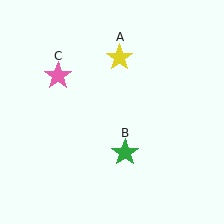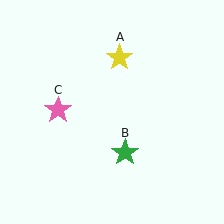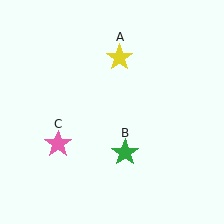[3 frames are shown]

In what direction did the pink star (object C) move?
The pink star (object C) moved down.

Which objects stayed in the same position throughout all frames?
Yellow star (object A) and green star (object B) remained stationary.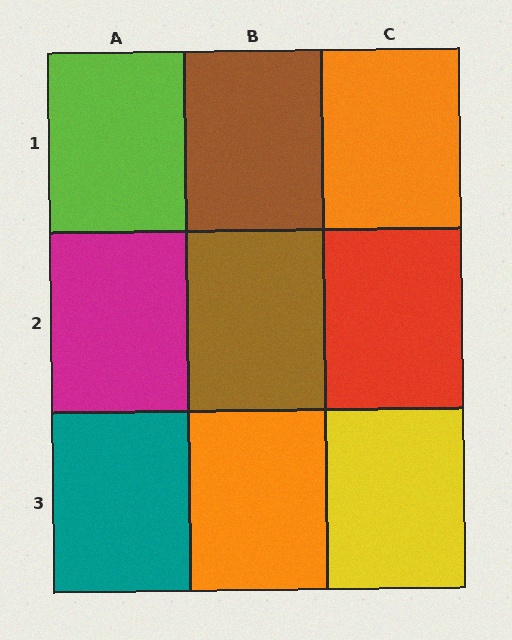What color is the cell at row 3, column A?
Teal.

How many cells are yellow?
1 cell is yellow.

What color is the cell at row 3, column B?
Orange.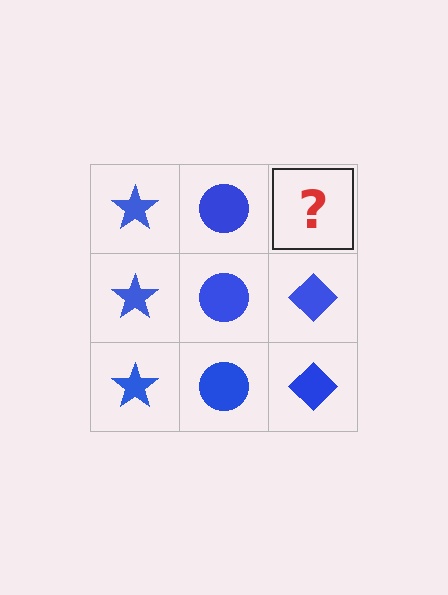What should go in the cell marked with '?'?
The missing cell should contain a blue diamond.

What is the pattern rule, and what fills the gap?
The rule is that each column has a consistent shape. The gap should be filled with a blue diamond.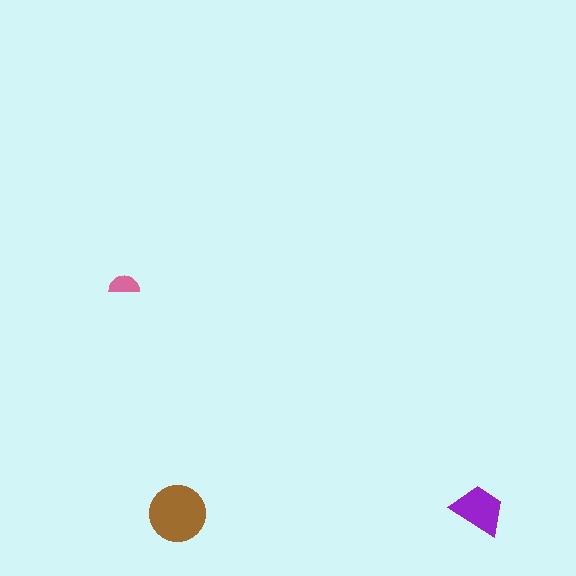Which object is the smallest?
The pink semicircle.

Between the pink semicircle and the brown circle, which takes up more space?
The brown circle.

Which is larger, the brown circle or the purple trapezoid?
The brown circle.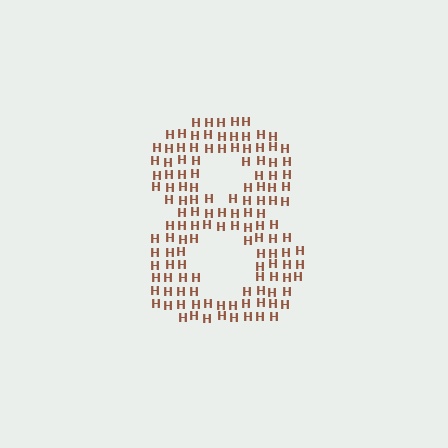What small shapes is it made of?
It is made of small letter H's.